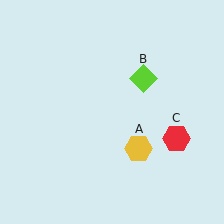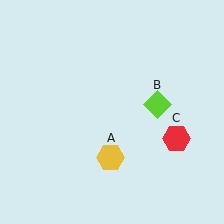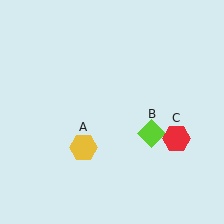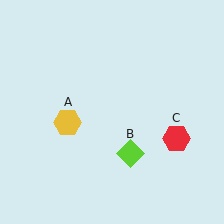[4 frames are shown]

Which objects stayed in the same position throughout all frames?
Red hexagon (object C) remained stationary.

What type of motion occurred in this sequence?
The yellow hexagon (object A), lime diamond (object B) rotated clockwise around the center of the scene.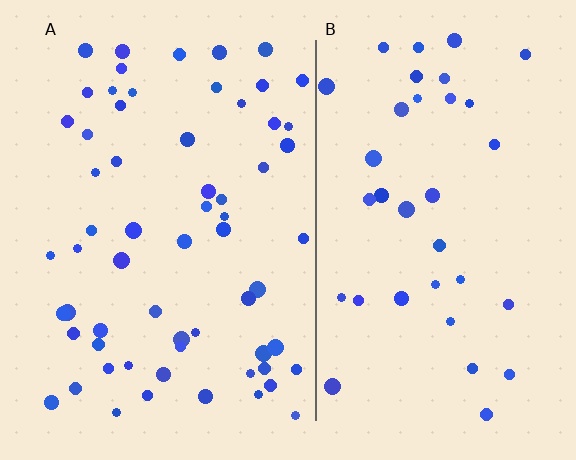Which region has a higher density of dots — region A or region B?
A (the left).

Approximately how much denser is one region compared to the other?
Approximately 1.7× — region A over region B.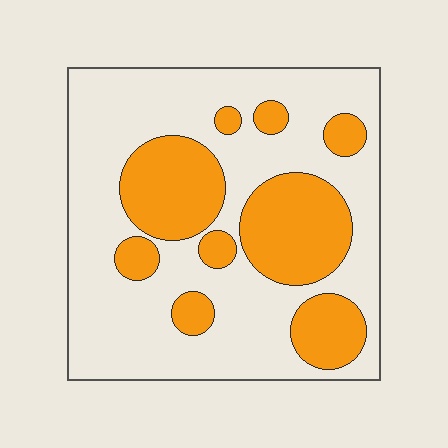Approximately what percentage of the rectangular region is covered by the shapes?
Approximately 30%.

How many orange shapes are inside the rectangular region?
9.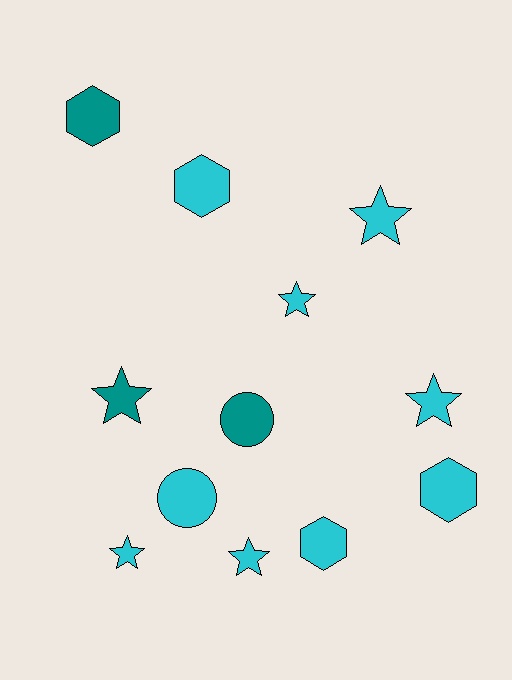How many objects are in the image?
There are 12 objects.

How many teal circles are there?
There is 1 teal circle.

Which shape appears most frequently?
Star, with 6 objects.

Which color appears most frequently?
Cyan, with 9 objects.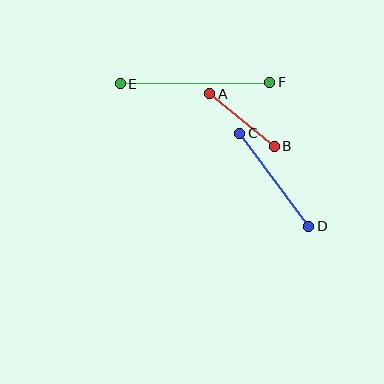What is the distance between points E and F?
The distance is approximately 150 pixels.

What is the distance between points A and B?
The distance is approximately 83 pixels.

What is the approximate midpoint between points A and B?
The midpoint is at approximately (242, 120) pixels.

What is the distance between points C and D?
The distance is approximately 116 pixels.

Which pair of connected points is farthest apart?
Points E and F are farthest apart.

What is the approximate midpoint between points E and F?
The midpoint is at approximately (195, 83) pixels.